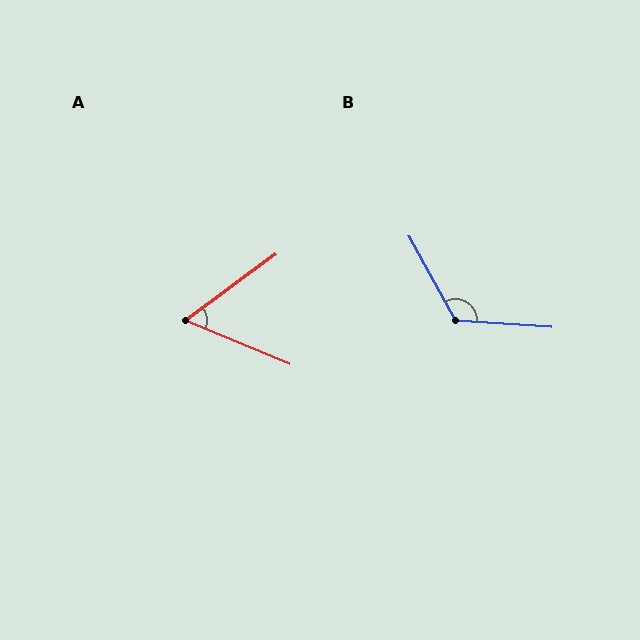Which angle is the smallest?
A, at approximately 59 degrees.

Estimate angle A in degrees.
Approximately 59 degrees.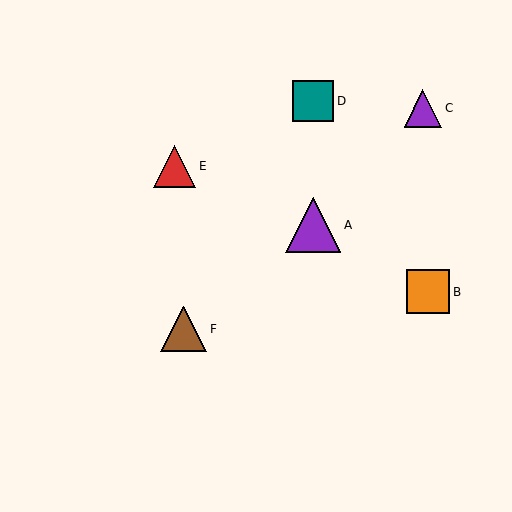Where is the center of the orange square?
The center of the orange square is at (428, 292).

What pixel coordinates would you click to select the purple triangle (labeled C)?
Click at (423, 108) to select the purple triangle C.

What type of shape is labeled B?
Shape B is an orange square.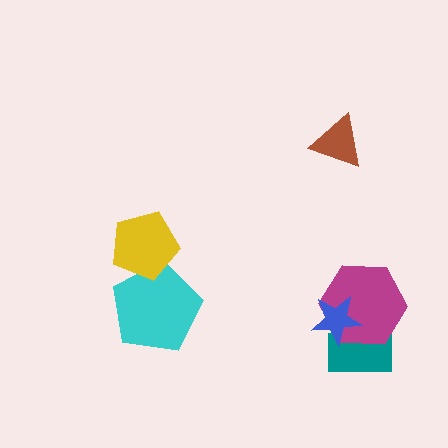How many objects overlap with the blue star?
2 objects overlap with the blue star.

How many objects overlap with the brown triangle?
0 objects overlap with the brown triangle.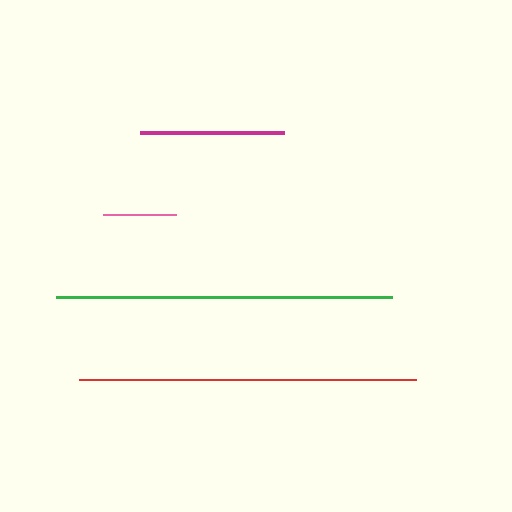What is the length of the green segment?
The green segment is approximately 336 pixels long.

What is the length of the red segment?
The red segment is approximately 336 pixels long.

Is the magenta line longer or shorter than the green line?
The green line is longer than the magenta line.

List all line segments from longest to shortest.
From longest to shortest: red, green, magenta, pink.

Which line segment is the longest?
The red line is the longest at approximately 336 pixels.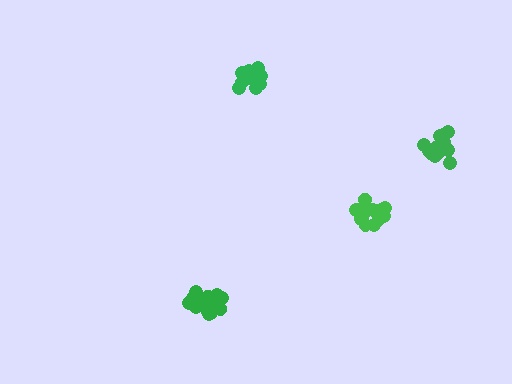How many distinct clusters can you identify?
There are 4 distinct clusters.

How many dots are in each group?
Group 1: 17 dots, Group 2: 16 dots, Group 3: 14 dots, Group 4: 12 dots (59 total).